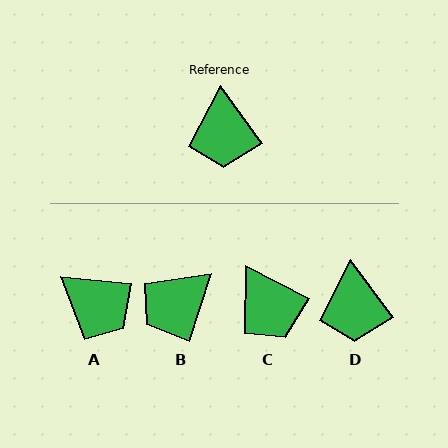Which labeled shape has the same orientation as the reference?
D.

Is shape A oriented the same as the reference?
No, it is off by about 48 degrees.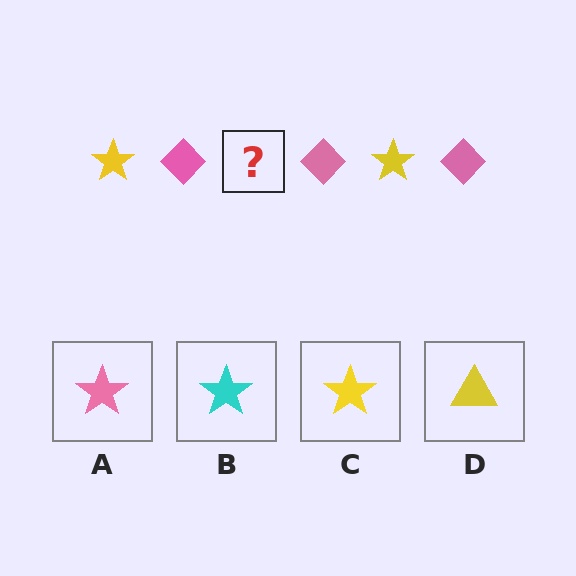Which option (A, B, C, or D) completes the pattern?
C.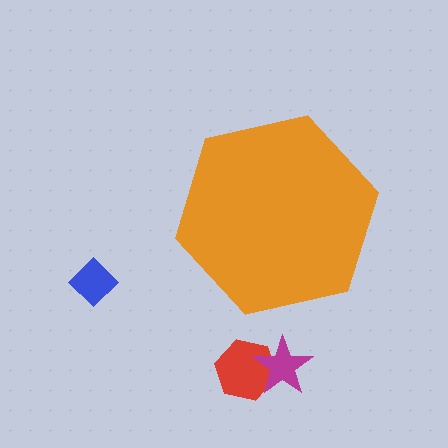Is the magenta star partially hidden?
No, the magenta star is fully visible.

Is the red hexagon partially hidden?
No, the red hexagon is fully visible.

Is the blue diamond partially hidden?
No, the blue diamond is fully visible.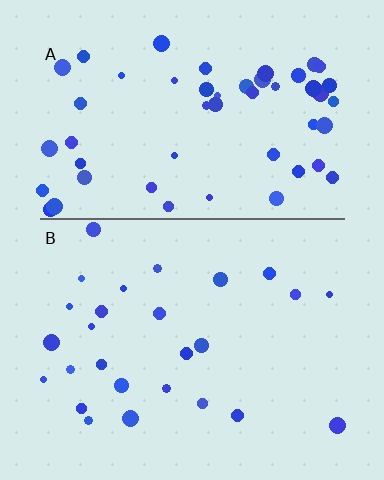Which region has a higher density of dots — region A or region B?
A (the top).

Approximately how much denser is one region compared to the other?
Approximately 2.0× — region A over region B.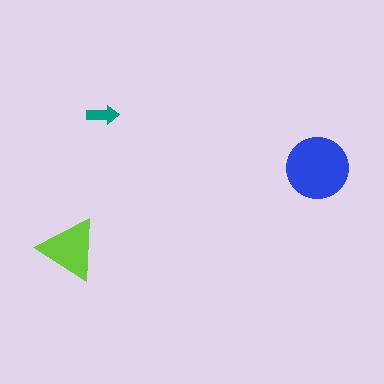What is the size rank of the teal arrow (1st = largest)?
3rd.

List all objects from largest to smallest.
The blue circle, the lime triangle, the teal arrow.